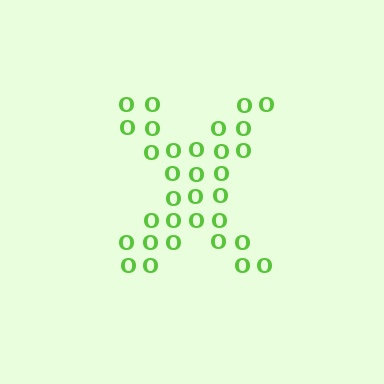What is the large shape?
The large shape is the letter X.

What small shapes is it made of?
It is made of small letter O's.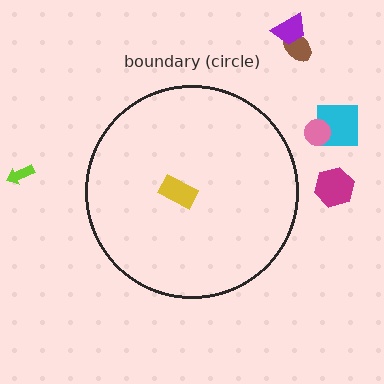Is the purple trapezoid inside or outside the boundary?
Outside.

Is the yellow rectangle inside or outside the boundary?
Inside.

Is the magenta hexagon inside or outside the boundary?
Outside.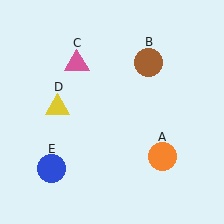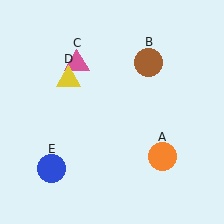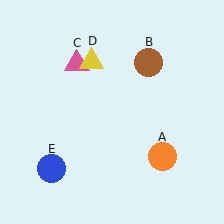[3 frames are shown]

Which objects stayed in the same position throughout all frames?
Orange circle (object A) and brown circle (object B) and pink triangle (object C) and blue circle (object E) remained stationary.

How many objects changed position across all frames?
1 object changed position: yellow triangle (object D).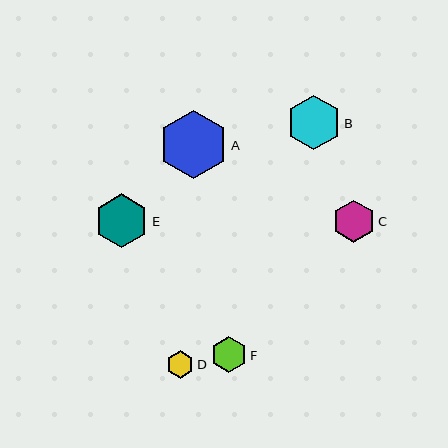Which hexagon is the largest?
Hexagon A is the largest with a size of approximately 68 pixels.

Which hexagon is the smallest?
Hexagon D is the smallest with a size of approximately 27 pixels.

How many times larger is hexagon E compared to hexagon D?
Hexagon E is approximately 2.0 times the size of hexagon D.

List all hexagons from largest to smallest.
From largest to smallest: A, B, E, C, F, D.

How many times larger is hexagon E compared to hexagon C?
Hexagon E is approximately 1.3 times the size of hexagon C.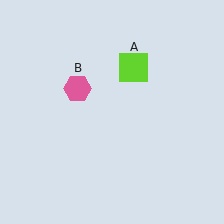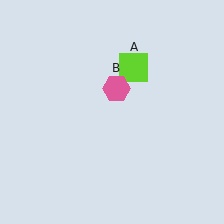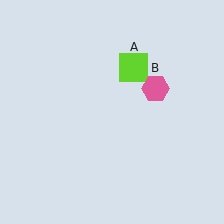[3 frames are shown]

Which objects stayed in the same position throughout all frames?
Lime square (object A) remained stationary.